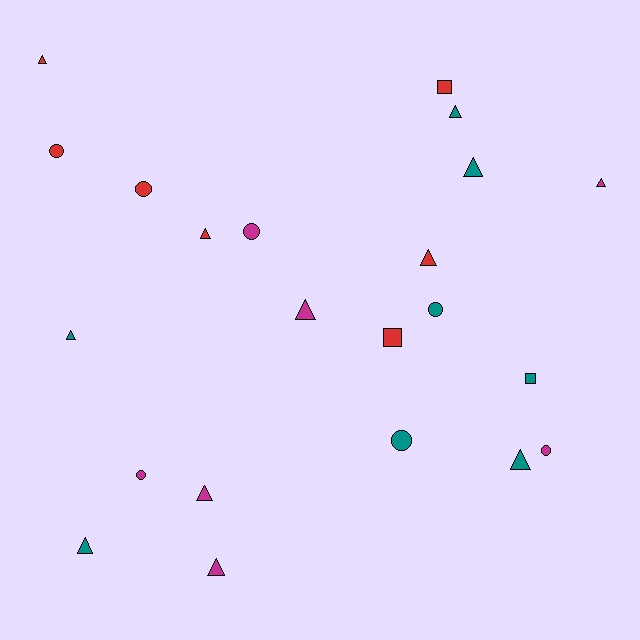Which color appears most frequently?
Teal, with 8 objects.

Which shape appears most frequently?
Triangle, with 12 objects.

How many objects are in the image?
There are 22 objects.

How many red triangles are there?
There are 3 red triangles.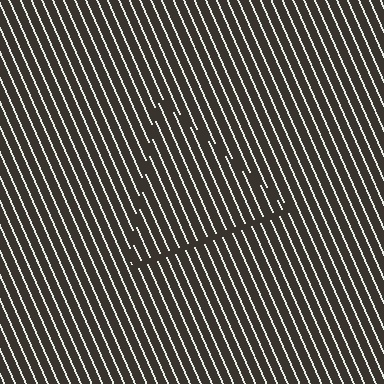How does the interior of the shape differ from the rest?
The interior of the shape contains the same grating, shifted by half a period — the contour is defined by the phase discontinuity where line-ends from the inner and outer gratings abut.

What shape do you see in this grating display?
An illusory triangle. The interior of the shape contains the same grating, shifted by half a period — the contour is defined by the phase discontinuity where line-ends from the inner and outer gratings abut.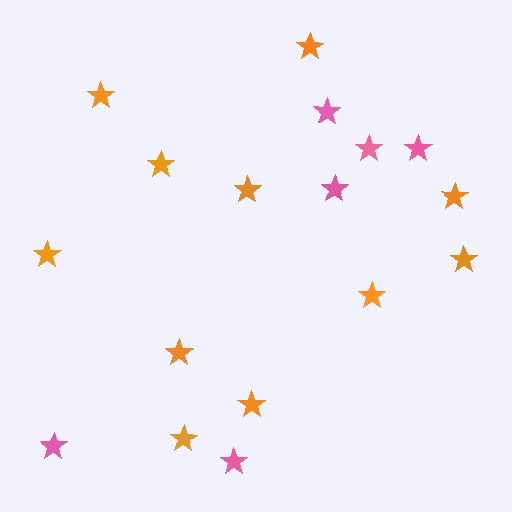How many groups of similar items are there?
There are 2 groups: one group of pink stars (6) and one group of orange stars (11).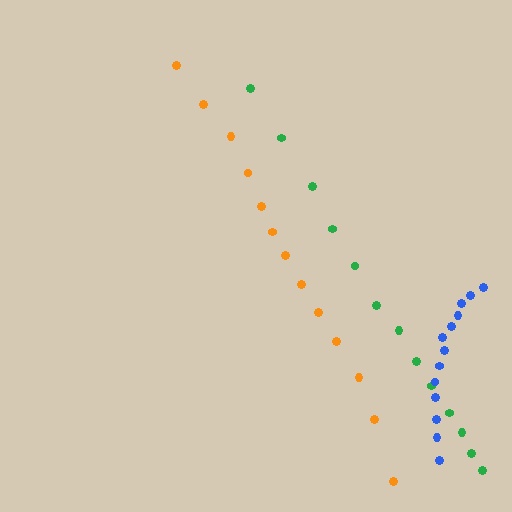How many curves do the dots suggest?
There are 3 distinct paths.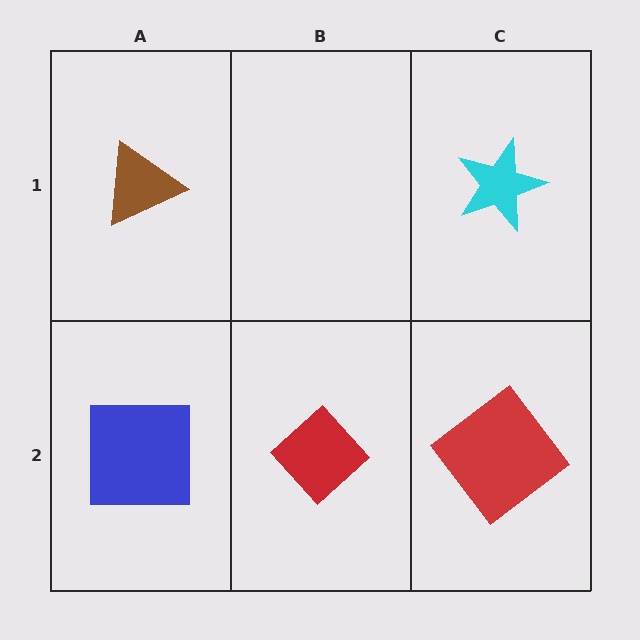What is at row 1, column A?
A brown triangle.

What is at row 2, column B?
A red diamond.